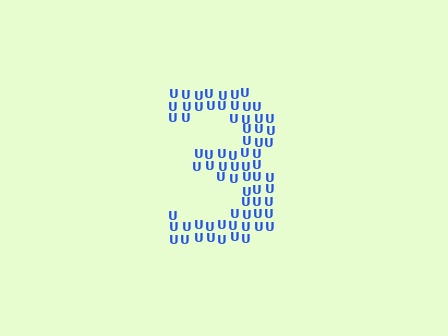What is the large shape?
The large shape is the digit 3.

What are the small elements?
The small elements are letter U's.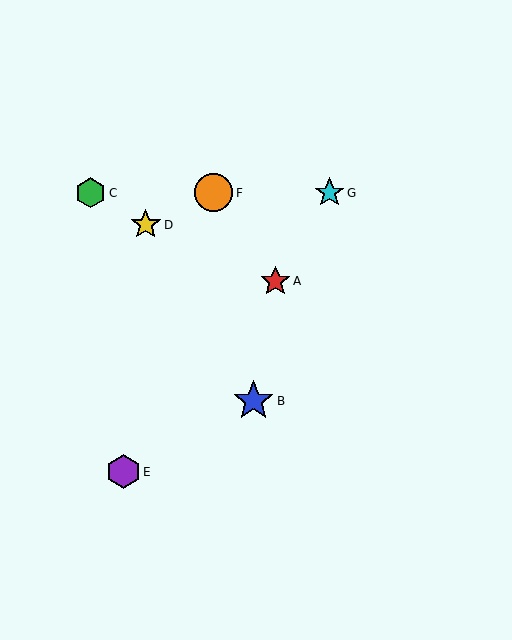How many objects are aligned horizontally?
3 objects (C, F, G) are aligned horizontally.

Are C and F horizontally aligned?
Yes, both are at y≈193.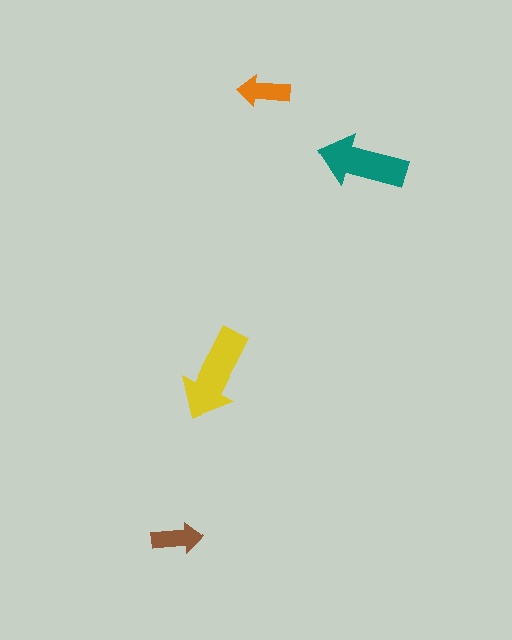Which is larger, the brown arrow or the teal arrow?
The teal one.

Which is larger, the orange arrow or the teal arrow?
The teal one.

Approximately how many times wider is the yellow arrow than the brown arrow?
About 2 times wider.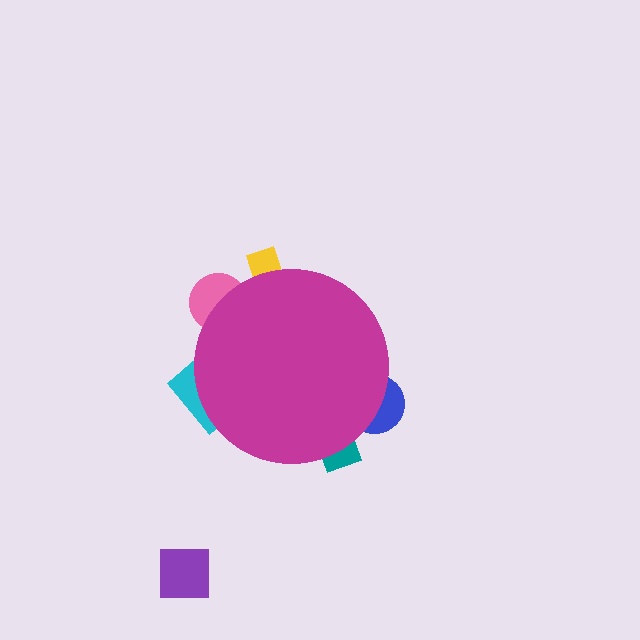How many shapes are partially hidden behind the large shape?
5 shapes are partially hidden.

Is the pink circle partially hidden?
Yes, the pink circle is partially hidden behind the magenta circle.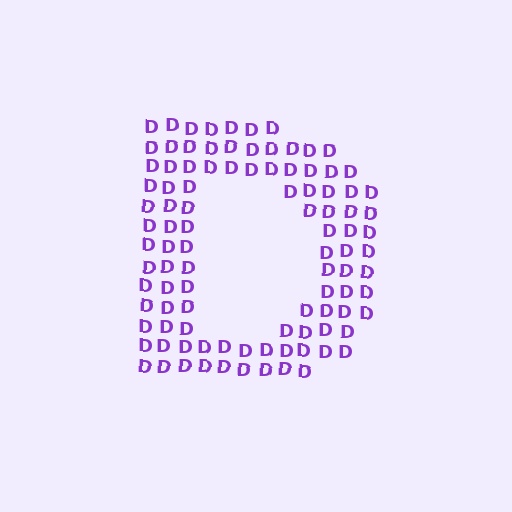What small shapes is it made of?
It is made of small letter D's.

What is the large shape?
The large shape is the letter D.